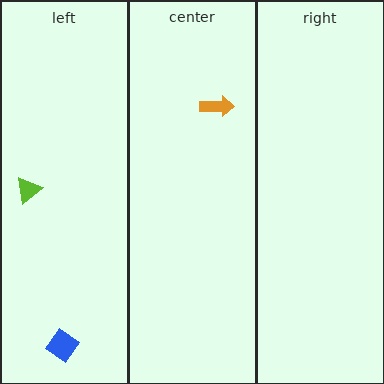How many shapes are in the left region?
2.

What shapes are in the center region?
The orange arrow.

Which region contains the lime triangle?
The left region.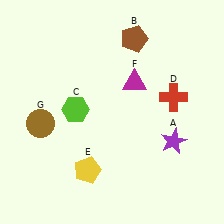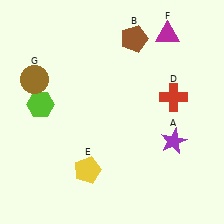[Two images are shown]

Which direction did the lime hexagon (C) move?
The lime hexagon (C) moved left.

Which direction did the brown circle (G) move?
The brown circle (G) moved up.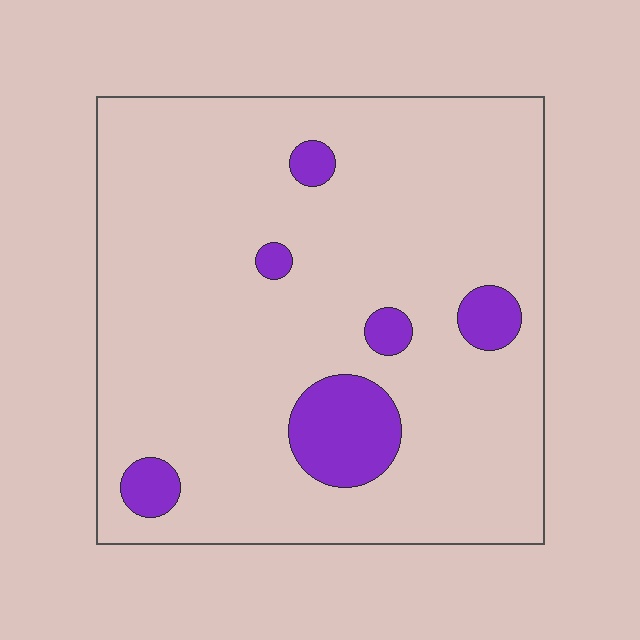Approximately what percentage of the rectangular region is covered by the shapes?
Approximately 10%.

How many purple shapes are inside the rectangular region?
6.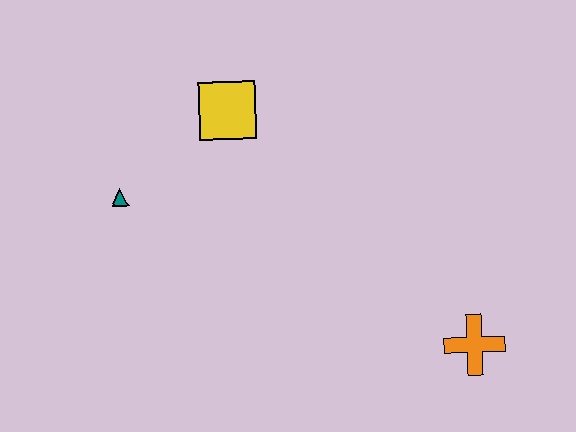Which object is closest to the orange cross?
The yellow square is closest to the orange cross.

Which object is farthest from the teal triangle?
The orange cross is farthest from the teal triangle.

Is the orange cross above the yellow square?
No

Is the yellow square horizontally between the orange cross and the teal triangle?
Yes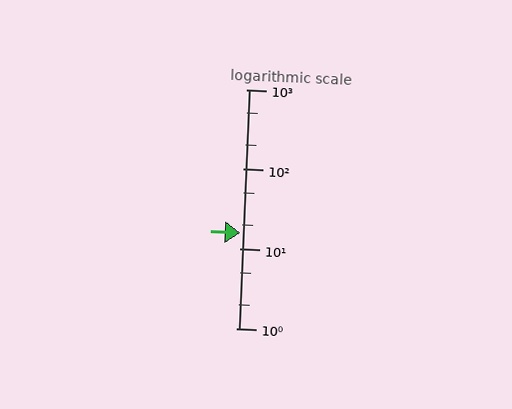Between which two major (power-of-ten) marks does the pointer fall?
The pointer is between 10 and 100.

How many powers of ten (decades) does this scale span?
The scale spans 3 decades, from 1 to 1000.